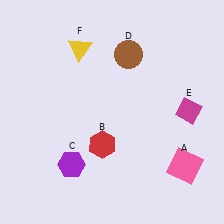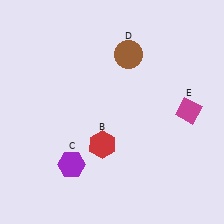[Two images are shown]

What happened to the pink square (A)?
The pink square (A) was removed in Image 2. It was in the bottom-right area of Image 1.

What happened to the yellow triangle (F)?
The yellow triangle (F) was removed in Image 2. It was in the top-left area of Image 1.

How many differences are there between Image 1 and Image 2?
There are 2 differences between the two images.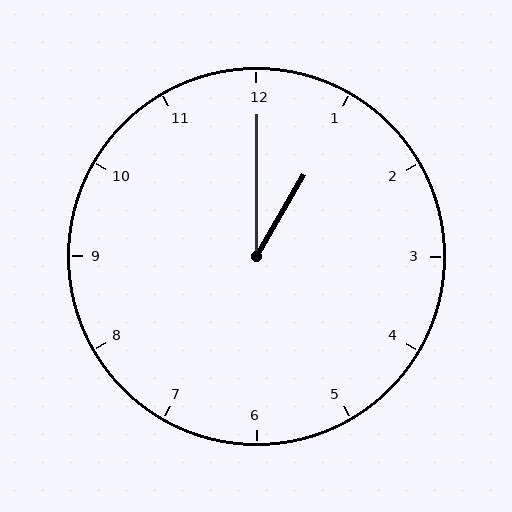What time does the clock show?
1:00.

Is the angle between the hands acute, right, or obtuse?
It is acute.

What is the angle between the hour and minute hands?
Approximately 30 degrees.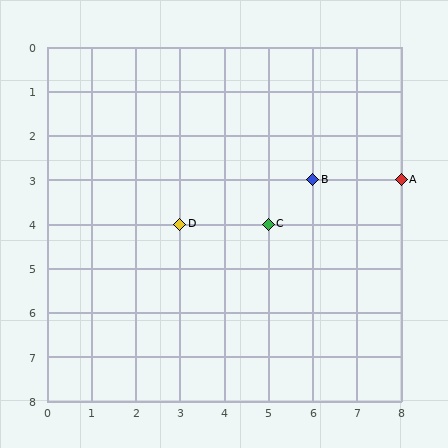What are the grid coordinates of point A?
Point A is at grid coordinates (8, 3).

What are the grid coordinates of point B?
Point B is at grid coordinates (6, 3).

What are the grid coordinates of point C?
Point C is at grid coordinates (5, 4).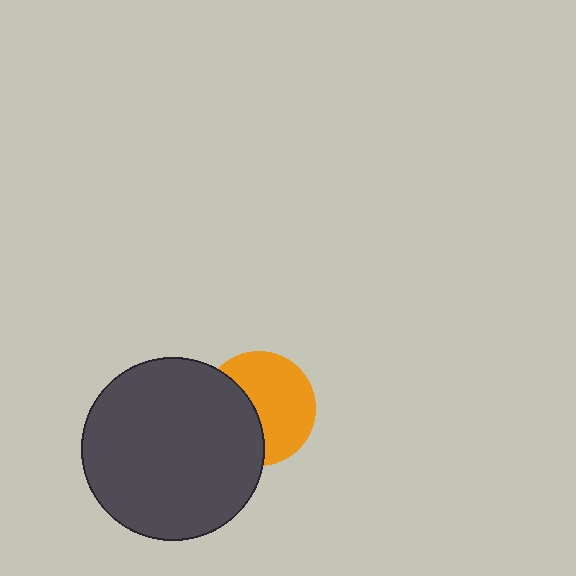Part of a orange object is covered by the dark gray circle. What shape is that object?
It is a circle.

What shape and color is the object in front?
The object in front is a dark gray circle.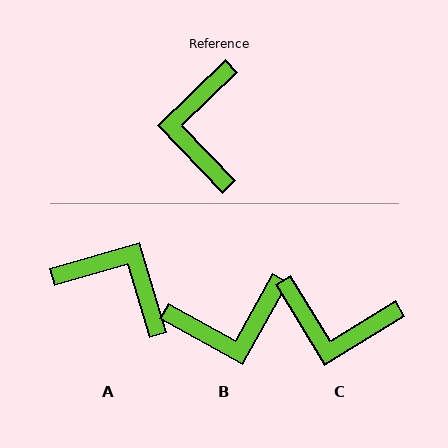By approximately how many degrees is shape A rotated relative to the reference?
Approximately 118 degrees clockwise.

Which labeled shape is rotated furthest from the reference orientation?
A, about 118 degrees away.